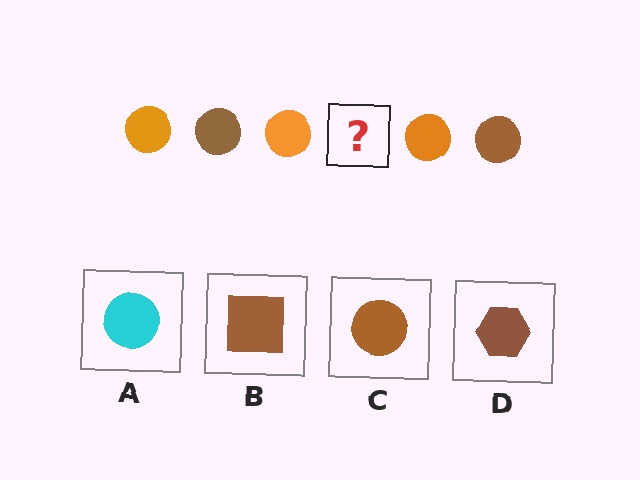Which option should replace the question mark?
Option C.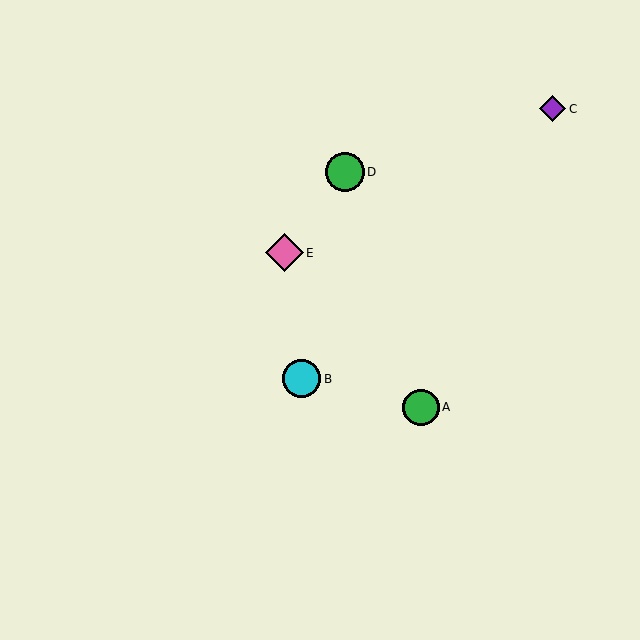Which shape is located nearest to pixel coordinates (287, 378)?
The cyan circle (labeled B) at (302, 379) is nearest to that location.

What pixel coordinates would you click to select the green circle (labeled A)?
Click at (421, 407) to select the green circle A.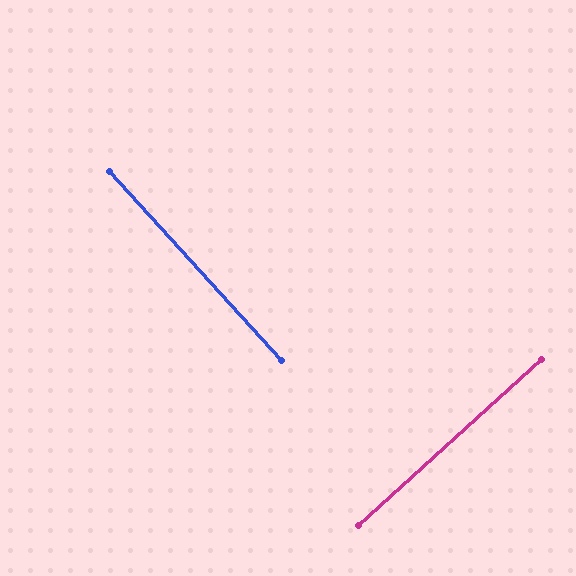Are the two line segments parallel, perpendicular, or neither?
Perpendicular — they meet at approximately 90°.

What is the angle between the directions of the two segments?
Approximately 90 degrees.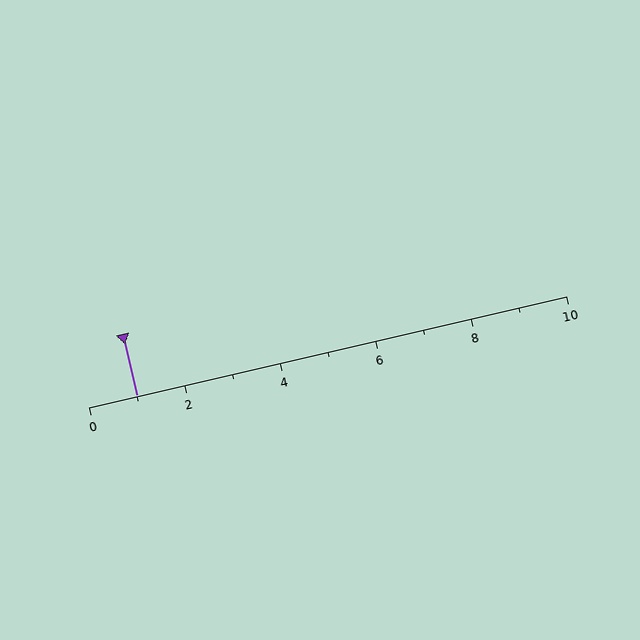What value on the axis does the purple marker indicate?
The marker indicates approximately 1.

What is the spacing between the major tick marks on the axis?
The major ticks are spaced 2 apart.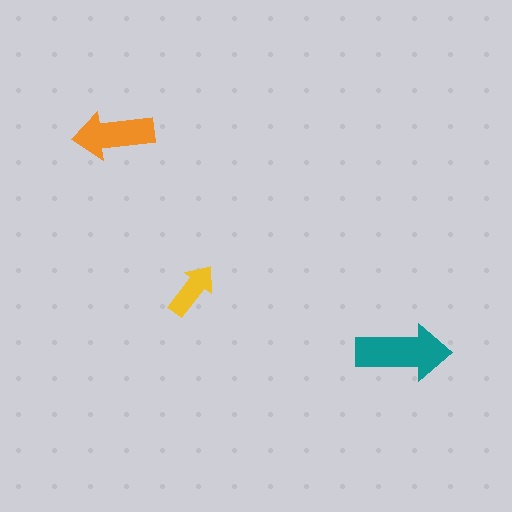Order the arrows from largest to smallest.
the teal one, the orange one, the yellow one.